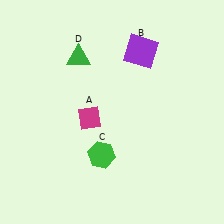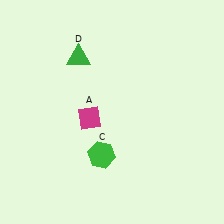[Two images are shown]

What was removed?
The purple square (B) was removed in Image 2.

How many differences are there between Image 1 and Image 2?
There is 1 difference between the two images.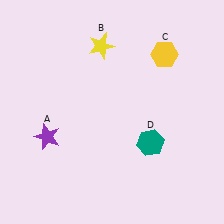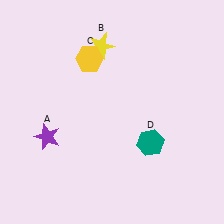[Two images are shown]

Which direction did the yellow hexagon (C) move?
The yellow hexagon (C) moved left.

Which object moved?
The yellow hexagon (C) moved left.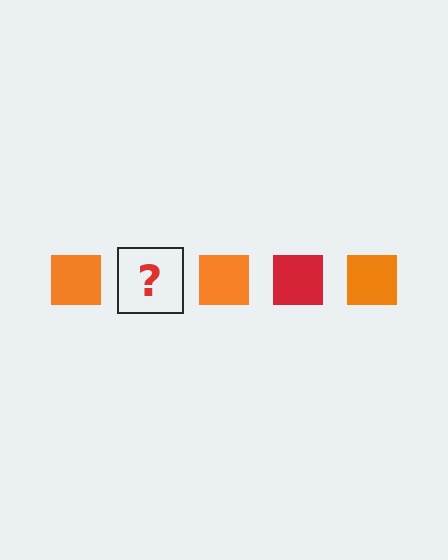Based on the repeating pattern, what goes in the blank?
The blank should be a red square.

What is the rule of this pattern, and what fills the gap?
The rule is that the pattern cycles through orange, red squares. The gap should be filled with a red square.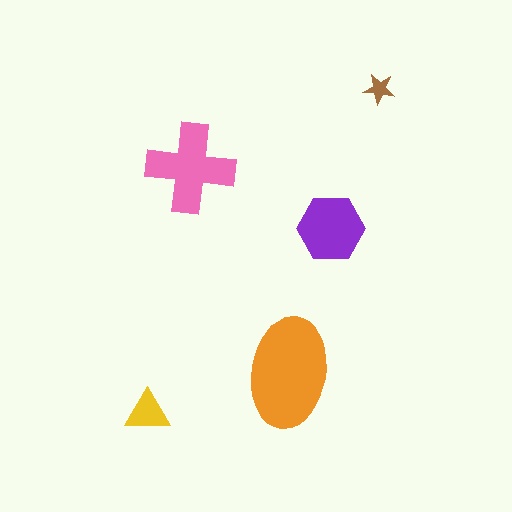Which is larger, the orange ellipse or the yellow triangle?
The orange ellipse.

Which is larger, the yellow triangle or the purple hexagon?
The purple hexagon.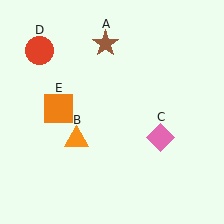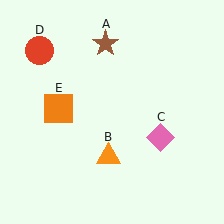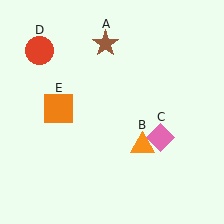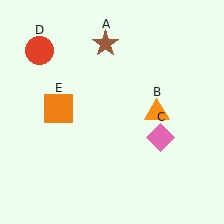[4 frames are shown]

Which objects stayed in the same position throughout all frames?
Brown star (object A) and pink diamond (object C) and red circle (object D) and orange square (object E) remained stationary.